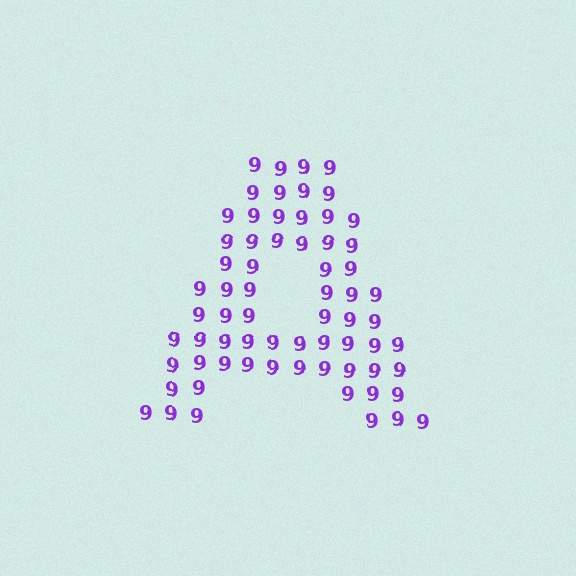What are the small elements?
The small elements are digit 9's.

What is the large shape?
The large shape is the letter A.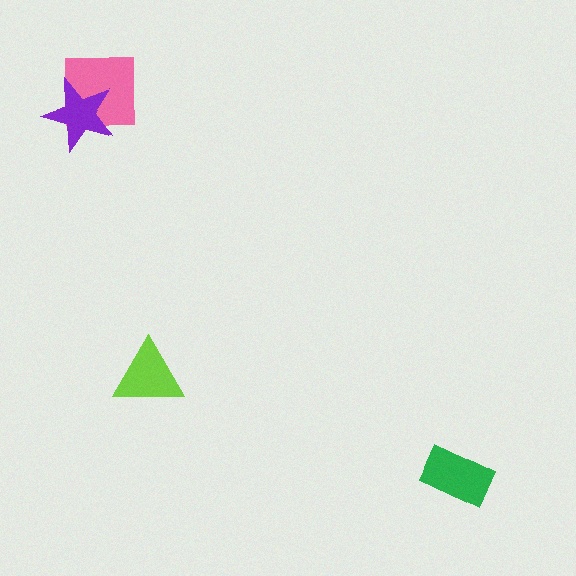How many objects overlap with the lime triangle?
0 objects overlap with the lime triangle.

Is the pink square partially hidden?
Yes, it is partially covered by another shape.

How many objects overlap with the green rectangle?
0 objects overlap with the green rectangle.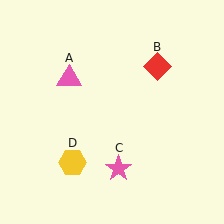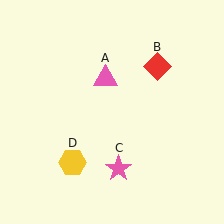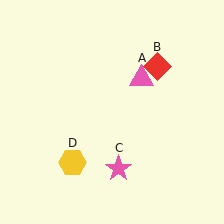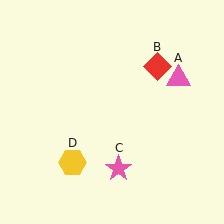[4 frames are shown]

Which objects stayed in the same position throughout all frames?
Red diamond (object B) and pink star (object C) and yellow hexagon (object D) remained stationary.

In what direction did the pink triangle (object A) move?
The pink triangle (object A) moved right.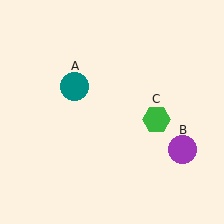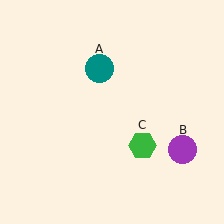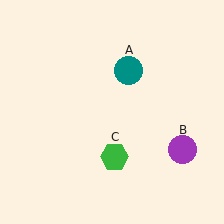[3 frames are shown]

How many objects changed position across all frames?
2 objects changed position: teal circle (object A), green hexagon (object C).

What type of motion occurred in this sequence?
The teal circle (object A), green hexagon (object C) rotated clockwise around the center of the scene.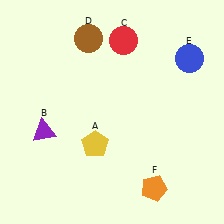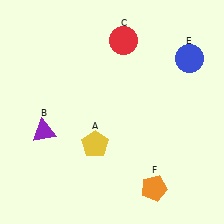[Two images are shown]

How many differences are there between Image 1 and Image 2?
There is 1 difference between the two images.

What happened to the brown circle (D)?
The brown circle (D) was removed in Image 2. It was in the top-left area of Image 1.